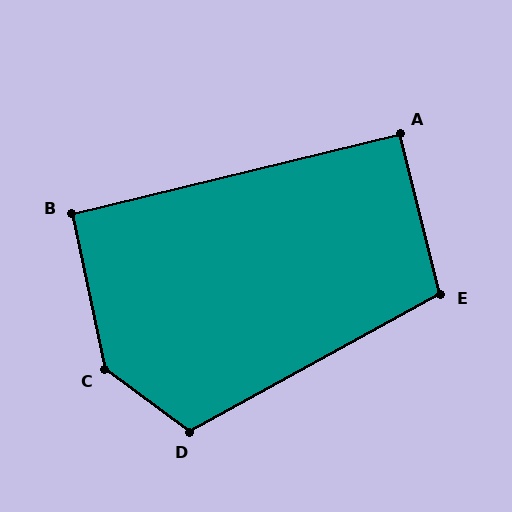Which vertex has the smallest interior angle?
A, at approximately 91 degrees.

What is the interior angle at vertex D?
Approximately 114 degrees (obtuse).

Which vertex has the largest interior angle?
C, at approximately 139 degrees.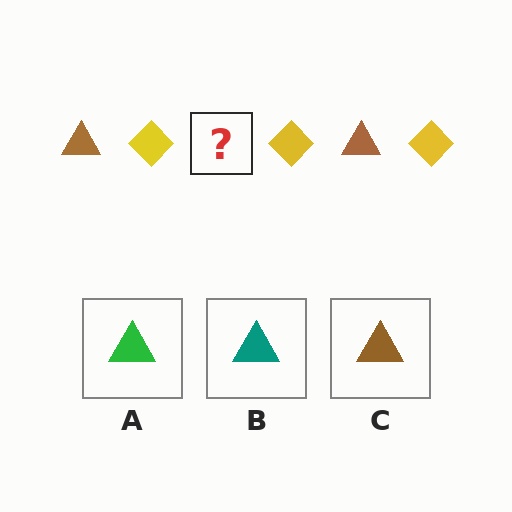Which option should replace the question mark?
Option C.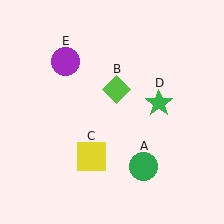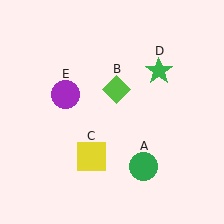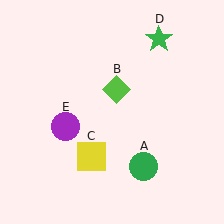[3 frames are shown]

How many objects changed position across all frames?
2 objects changed position: green star (object D), purple circle (object E).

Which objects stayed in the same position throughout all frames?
Green circle (object A) and lime diamond (object B) and yellow square (object C) remained stationary.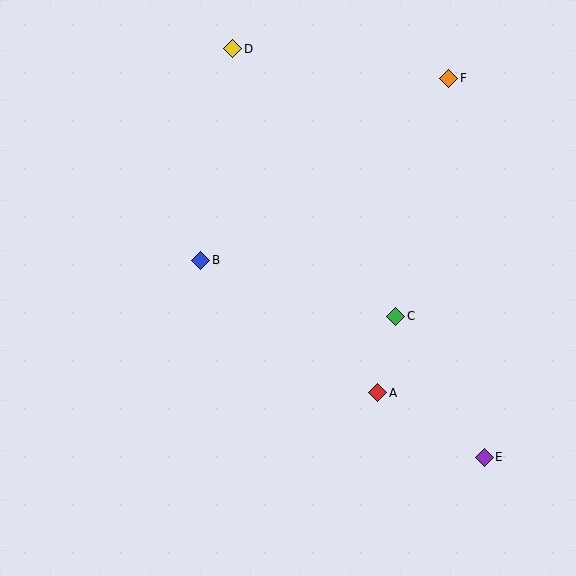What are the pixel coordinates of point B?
Point B is at (200, 260).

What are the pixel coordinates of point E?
Point E is at (484, 457).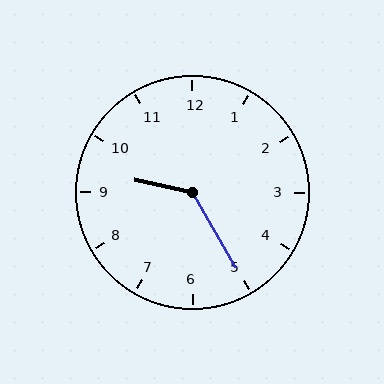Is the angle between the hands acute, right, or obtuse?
It is obtuse.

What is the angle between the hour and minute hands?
Approximately 132 degrees.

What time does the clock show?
9:25.